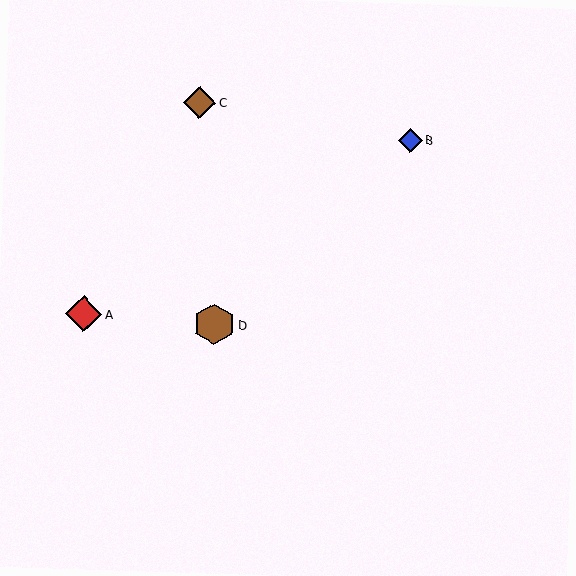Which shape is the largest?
The brown hexagon (labeled D) is the largest.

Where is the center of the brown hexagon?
The center of the brown hexagon is at (214, 324).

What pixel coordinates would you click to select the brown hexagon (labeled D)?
Click at (214, 324) to select the brown hexagon D.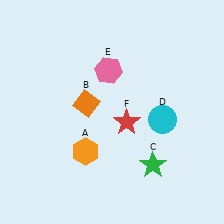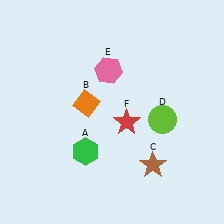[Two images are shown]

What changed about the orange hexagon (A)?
In Image 1, A is orange. In Image 2, it changed to green.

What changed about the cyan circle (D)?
In Image 1, D is cyan. In Image 2, it changed to lime.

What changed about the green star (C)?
In Image 1, C is green. In Image 2, it changed to brown.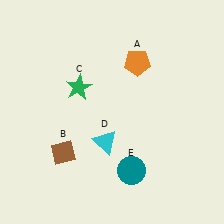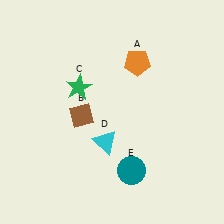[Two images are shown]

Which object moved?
The brown diamond (B) moved up.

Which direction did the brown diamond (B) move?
The brown diamond (B) moved up.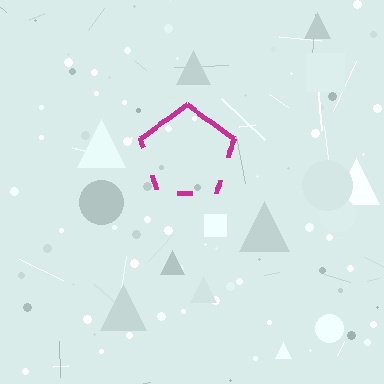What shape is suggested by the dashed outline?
The dashed outline suggests a pentagon.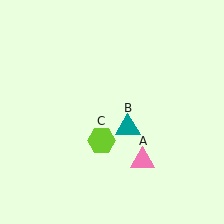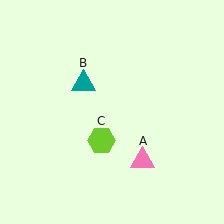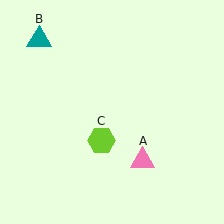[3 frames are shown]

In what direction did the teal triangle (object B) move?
The teal triangle (object B) moved up and to the left.